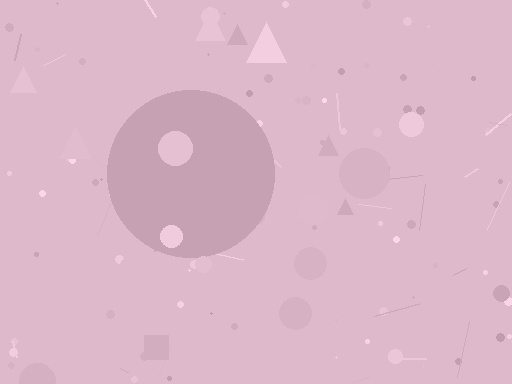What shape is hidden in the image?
A circle is hidden in the image.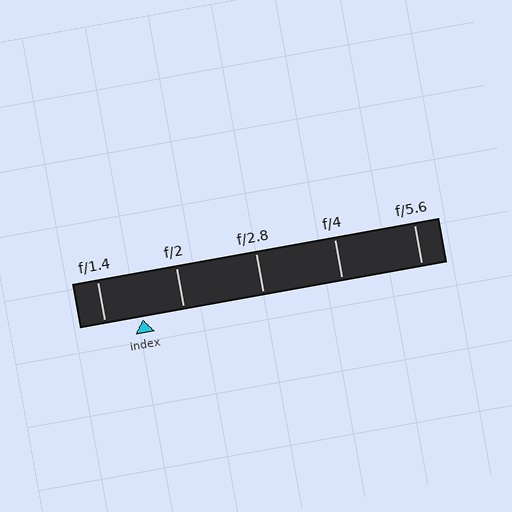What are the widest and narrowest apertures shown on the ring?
The widest aperture shown is f/1.4 and the narrowest is f/5.6.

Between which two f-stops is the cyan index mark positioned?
The index mark is between f/1.4 and f/2.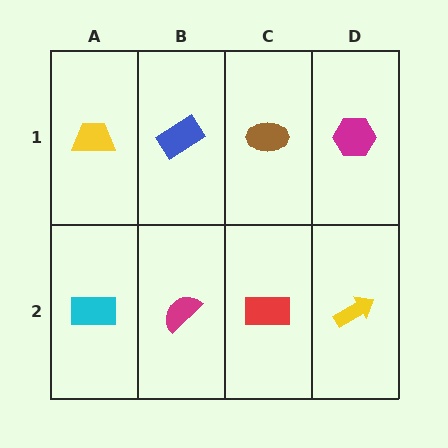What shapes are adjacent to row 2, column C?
A brown ellipse (row 1, column C), a magenta semicircle (row 2, column B), a yellow arrow (row 2, column D).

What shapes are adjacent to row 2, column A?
A yellow trapezoid (row 1, column A), a magenta semicircle (row 2, column B).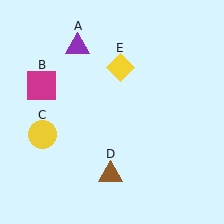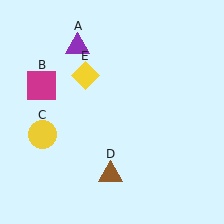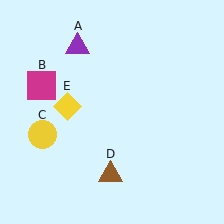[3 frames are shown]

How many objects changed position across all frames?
1 object changed position: yellow diamond (object E).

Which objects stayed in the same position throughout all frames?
Purple triangle (object A) and magenta square (object B) and yellow circle (object C) and brown triangle (object D) remained stationary.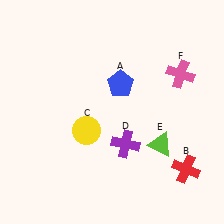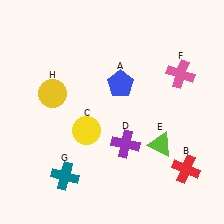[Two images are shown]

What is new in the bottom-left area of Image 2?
A teal cross (G) was added in the bottom-left area of Image 2.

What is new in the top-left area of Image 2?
A yellow circle (H) was added in the top-left area of Image 2.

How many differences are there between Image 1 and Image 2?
There are 2 differences between the two images.